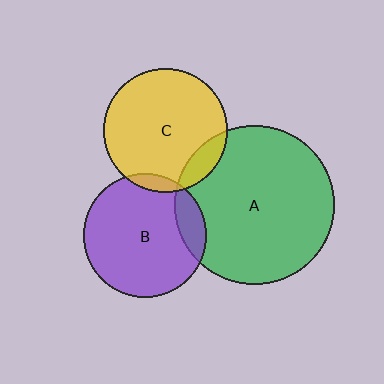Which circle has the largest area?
Circle A (green).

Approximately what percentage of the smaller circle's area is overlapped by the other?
Approximately 15%.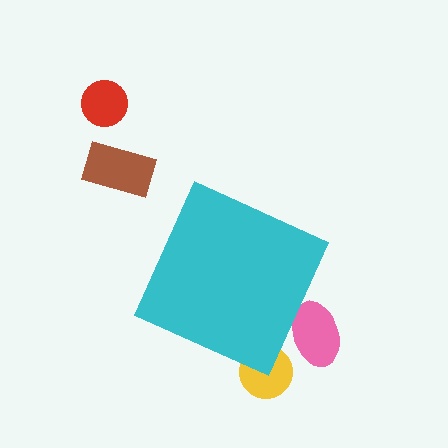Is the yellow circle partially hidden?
Yes, the yellow circle is partially hidden behind the cyan diamond.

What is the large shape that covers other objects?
A cyan diamond.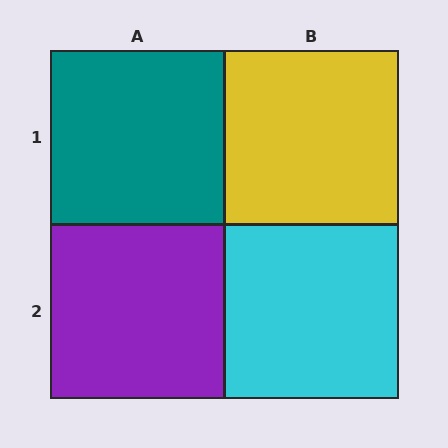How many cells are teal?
1 cell is teal.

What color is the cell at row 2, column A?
Purple.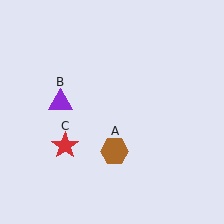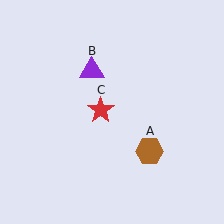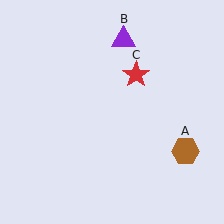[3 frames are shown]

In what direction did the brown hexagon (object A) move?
The brown hexagon (object A) moved right.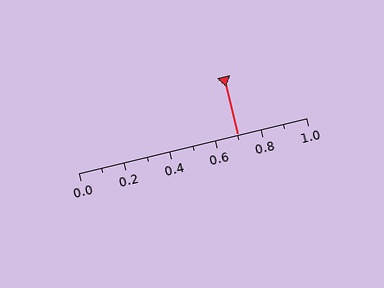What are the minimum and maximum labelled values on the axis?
The axis runs from 0.0 to 1.0.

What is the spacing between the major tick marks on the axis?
The major ticks are spaced 0.2 apart.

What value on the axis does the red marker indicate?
The marker indicates approximately 0.7.